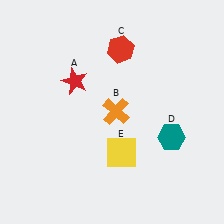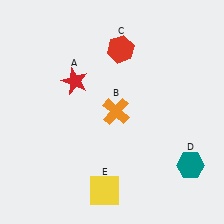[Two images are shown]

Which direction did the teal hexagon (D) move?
The teal hexagon (D) moved down.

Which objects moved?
The objects that moved are: the teal hexagon (D), the yellow square (E).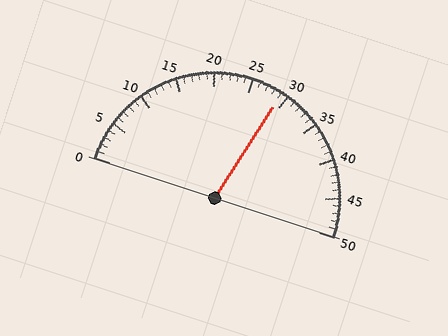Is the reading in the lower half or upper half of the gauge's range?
The reading is in the upper half of the range (0 to 50).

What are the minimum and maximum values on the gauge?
The gauge ranges from 0 to 50.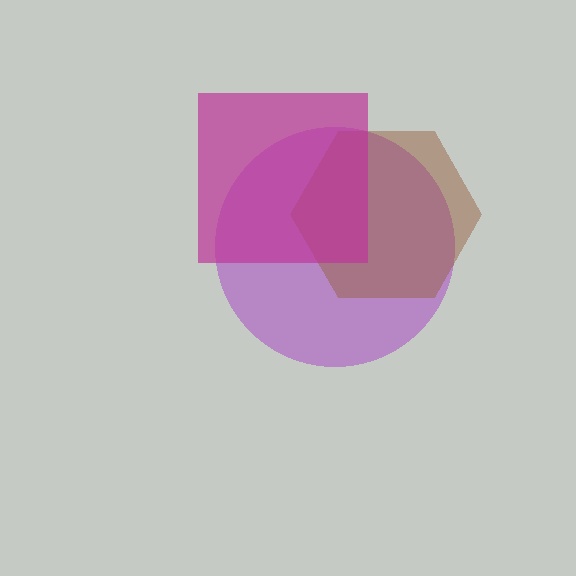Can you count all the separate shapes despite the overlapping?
Yes, there are 3 separate shapes.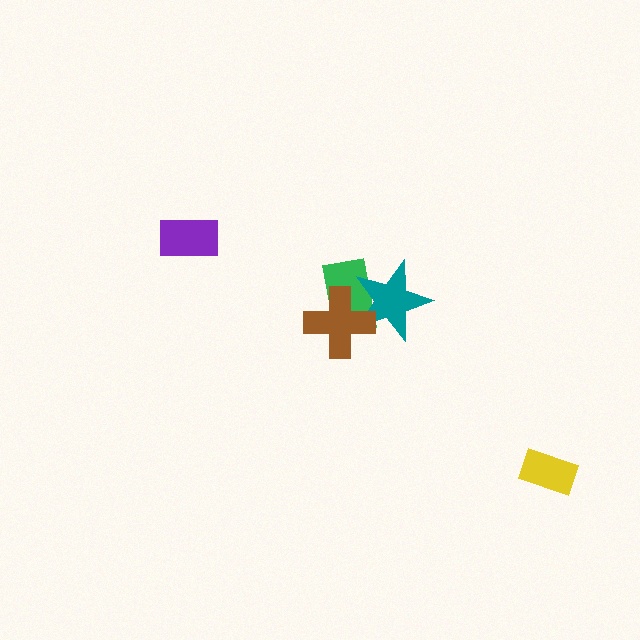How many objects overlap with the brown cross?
2 objects overlap with the brown cross.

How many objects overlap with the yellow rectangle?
0 objects overlap with the yellow rectangle.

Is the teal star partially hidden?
Yes, it is partially covered by another shape.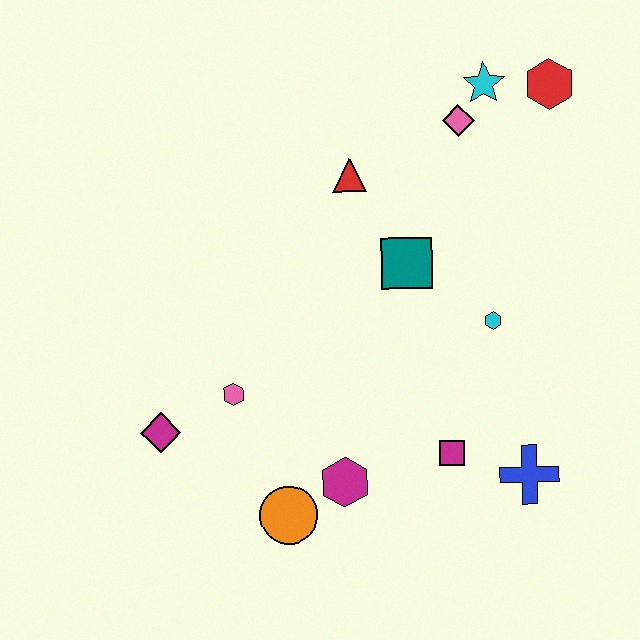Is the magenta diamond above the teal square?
No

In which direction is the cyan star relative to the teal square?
The cyan star is above the teal square.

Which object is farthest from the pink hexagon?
The red hexagon is farthest from the pink hexagon.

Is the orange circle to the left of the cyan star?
Yes